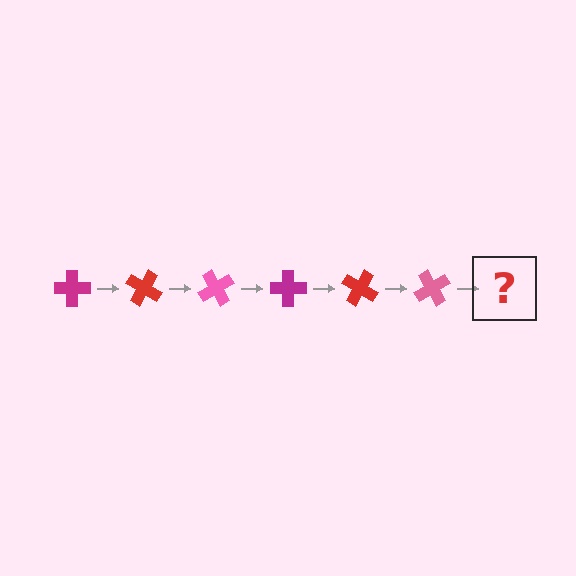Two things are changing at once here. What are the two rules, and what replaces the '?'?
The two rules are that it rotates 30 degrees each step and the color cycles through magenta, red, and pink. The '?' should be a magenta cross, rotated 180 degrees from the start.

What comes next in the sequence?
The next element should be a magenta cross, rotated 180 degrees from the start.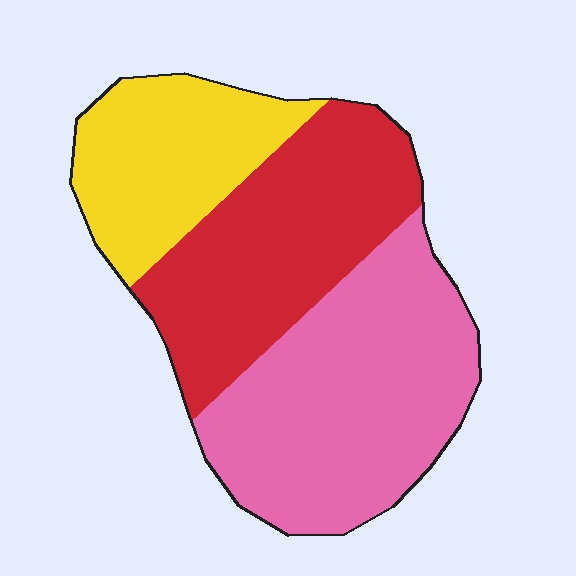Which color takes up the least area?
Yellow, at roughly 25%.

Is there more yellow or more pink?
Pink.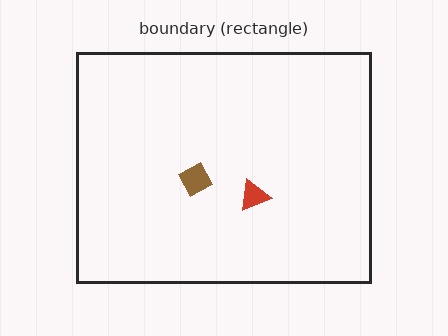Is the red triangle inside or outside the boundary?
Inside.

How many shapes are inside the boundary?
2 inside, 0 outside.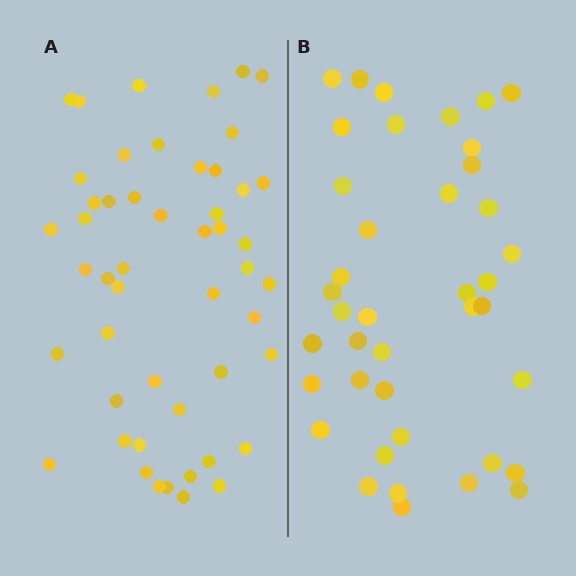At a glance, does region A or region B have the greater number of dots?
Region A (the left region) has more dots.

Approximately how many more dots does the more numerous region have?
Region A has roughly 10 or so more dots than region B.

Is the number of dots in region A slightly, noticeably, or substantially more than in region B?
Region A has noticeably more, but not dramatically so. The ratio is roughly 1.2 to 1.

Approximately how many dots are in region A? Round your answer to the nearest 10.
About 50 dots.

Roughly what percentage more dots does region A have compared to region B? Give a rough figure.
About 25% more.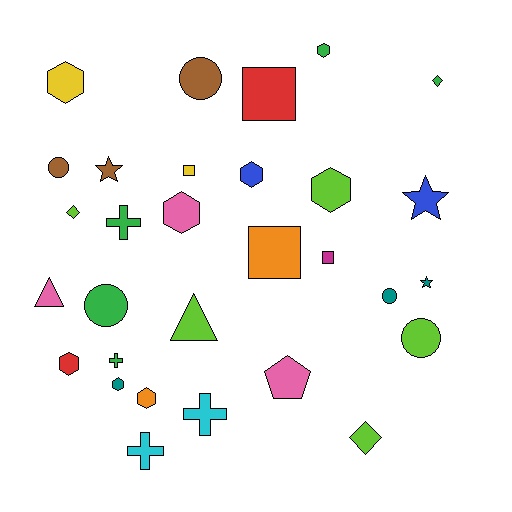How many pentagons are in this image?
There is 1 pentagon.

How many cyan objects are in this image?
There are 2 cyan objects.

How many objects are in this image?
There are 30 objects.